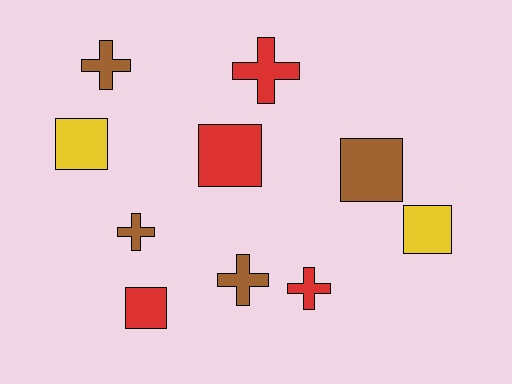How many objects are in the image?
There are 10 objects.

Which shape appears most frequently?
Cross, with 5 objects.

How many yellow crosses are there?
There are no yellow crosses.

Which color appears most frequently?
Red, with 4 objects.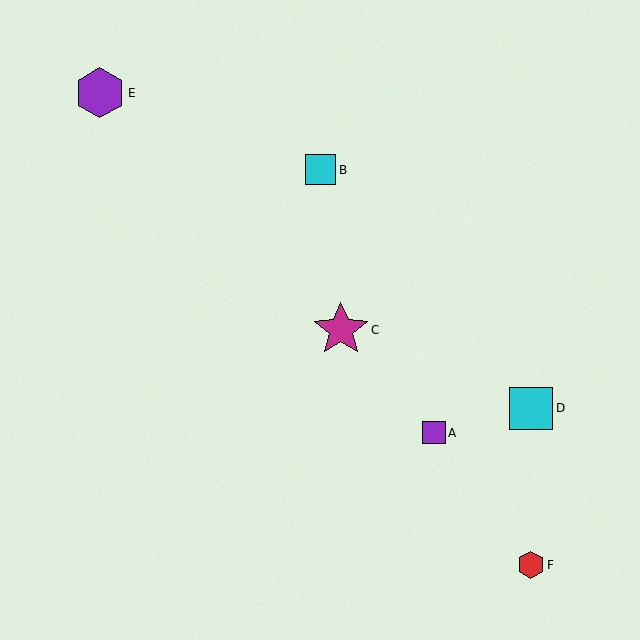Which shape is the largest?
The magenta star (labeled C) is the largest.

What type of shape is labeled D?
Shape D is a cyan square.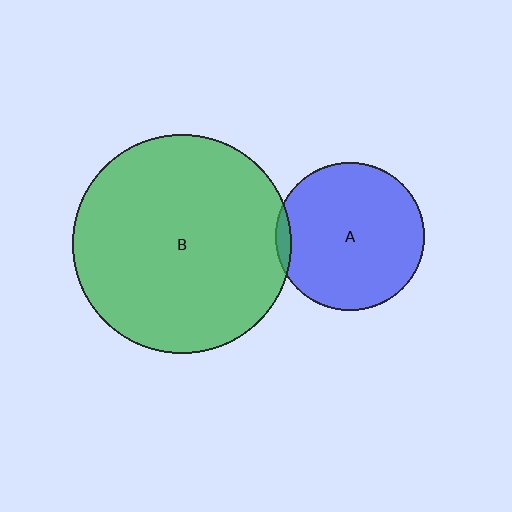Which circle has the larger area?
Circle B (green).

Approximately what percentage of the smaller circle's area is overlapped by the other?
Approximately 5%.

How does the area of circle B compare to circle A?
Approximately 2.2 times.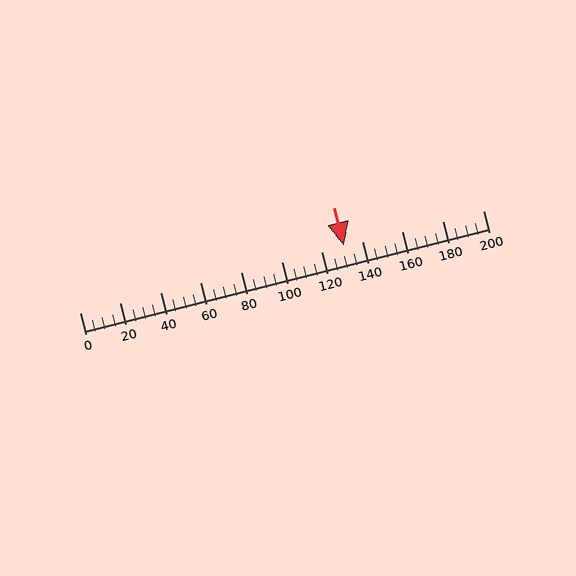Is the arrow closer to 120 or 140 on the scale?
The arrow is closer to 140.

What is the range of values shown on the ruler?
The ruler shows values from 0 to 200.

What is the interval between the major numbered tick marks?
The major tick marks are spaced 20 units apart.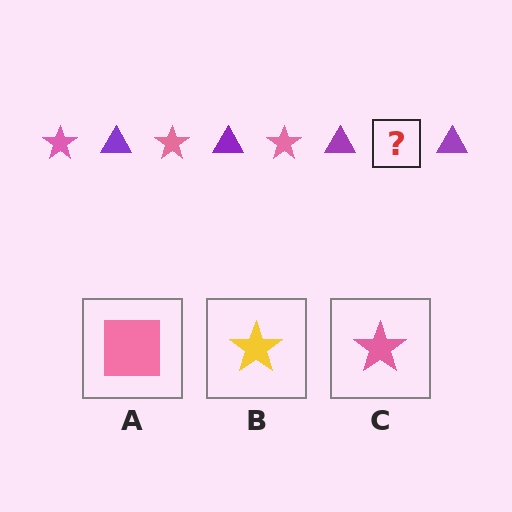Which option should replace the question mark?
Option C.